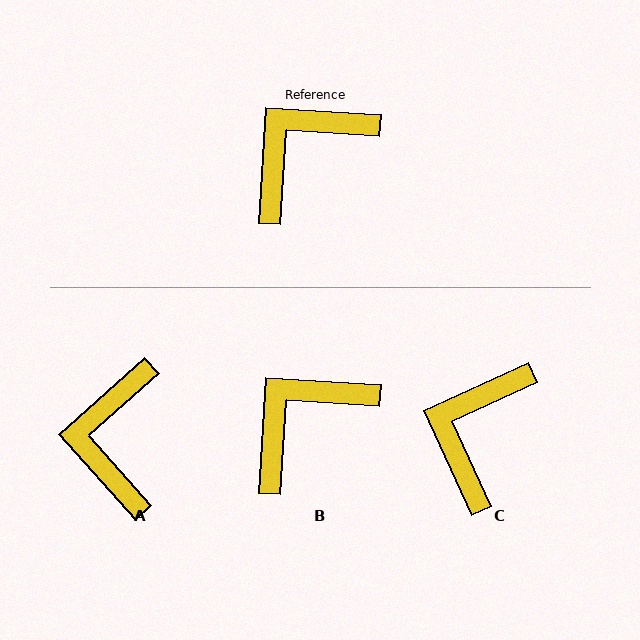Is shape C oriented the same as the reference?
No, it is off by about 28 degrees.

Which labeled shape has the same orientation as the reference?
B.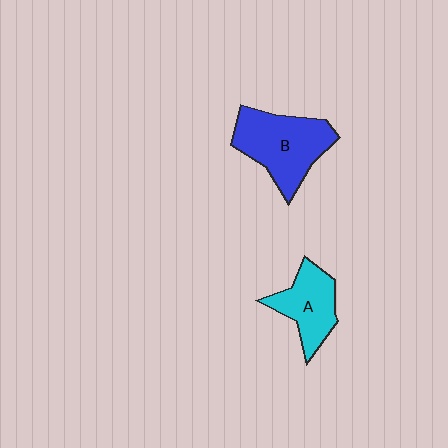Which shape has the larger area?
Shape B (blue).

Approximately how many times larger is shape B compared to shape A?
Approximately 1.5 times.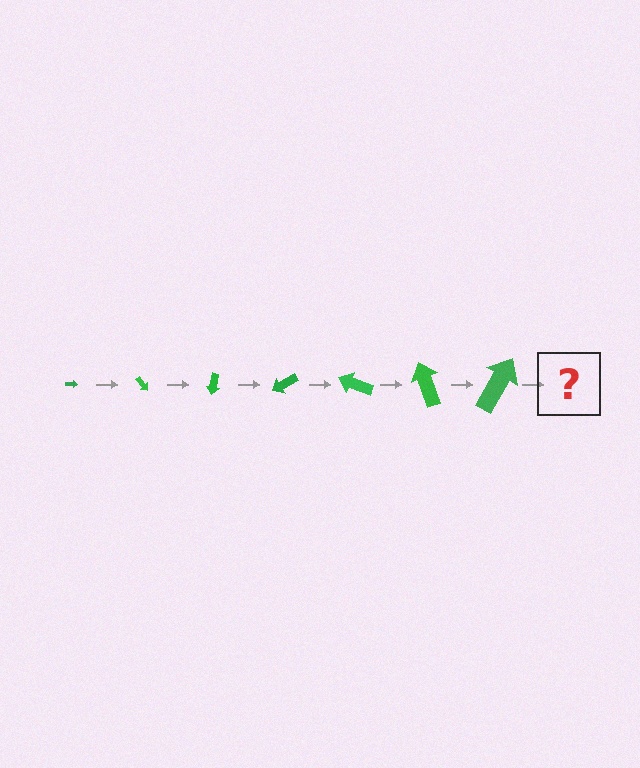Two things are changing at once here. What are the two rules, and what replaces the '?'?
The two rules are that the arrow grows larger each step and it rotates 50 degrees each step. The '?' should be an arrow, larger than the previous one and rotated 350 degrees from the start.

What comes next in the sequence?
The next element should be an arrow, larger than the previous one and rotated 350 degrees from the start.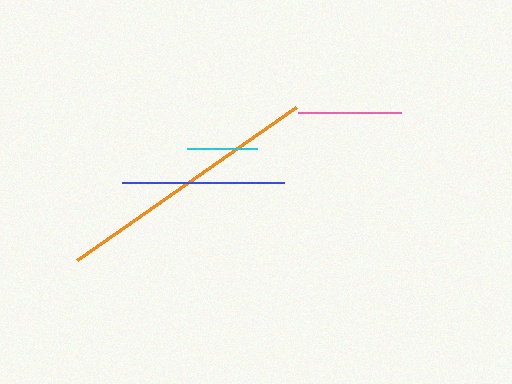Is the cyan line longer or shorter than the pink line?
The pink line is longer than the cyan line.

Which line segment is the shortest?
The cyan line is the shortest at approximately 70 pixels.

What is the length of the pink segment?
The pink segment is approximately 102 pixels long.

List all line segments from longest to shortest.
From longest to shortest: orange, blue, pink, cyan.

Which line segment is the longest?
The orange line is the longest at approximately 267 pixels.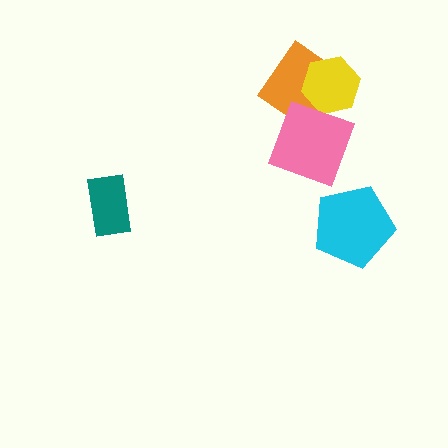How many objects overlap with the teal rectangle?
0 objects overlap with the teal rectangle.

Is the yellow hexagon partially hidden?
Yes, it is partially covered by another shape.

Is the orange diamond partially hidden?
Yes, it is partially covered by another shape.